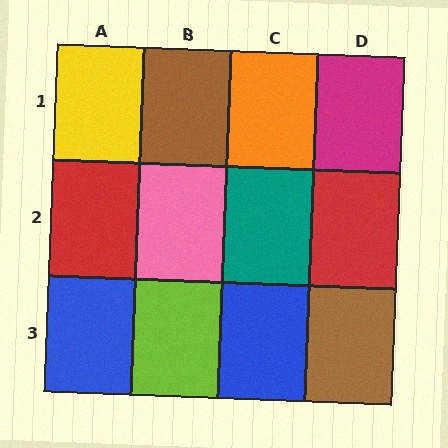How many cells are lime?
1 cell is lime.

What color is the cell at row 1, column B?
Brown.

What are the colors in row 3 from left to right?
Blue, lime, blue, brown.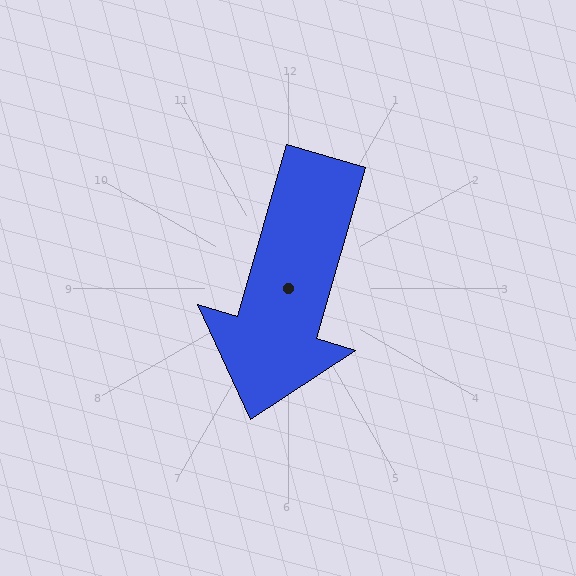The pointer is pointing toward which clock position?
Roughly 7 o'clock.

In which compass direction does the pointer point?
South.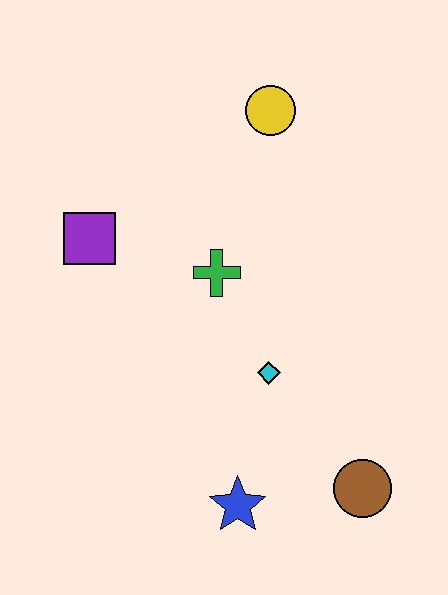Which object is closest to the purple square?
The green cross is closest to the purple square.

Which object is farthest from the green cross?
The brown circle is farthest from the green cross.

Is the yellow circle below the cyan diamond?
No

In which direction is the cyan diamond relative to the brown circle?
The cyan diamond is above the brown circle.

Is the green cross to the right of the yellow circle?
No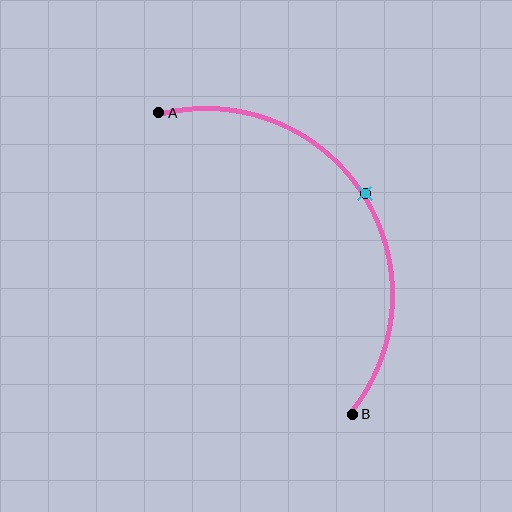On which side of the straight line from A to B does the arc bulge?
The arc bulges to the right of the straight line connecting A and B.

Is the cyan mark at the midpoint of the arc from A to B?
Yes. The cyan mark lies on the arc at equal arc-length from both A and B — it is the arc midpoint.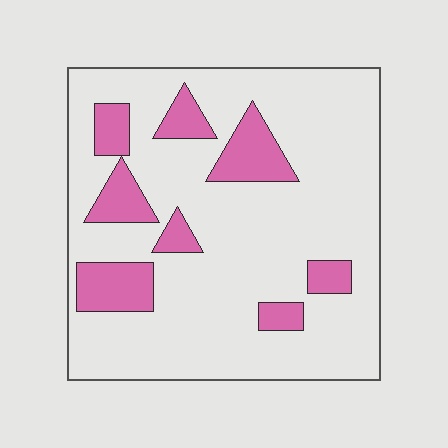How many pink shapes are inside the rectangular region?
8.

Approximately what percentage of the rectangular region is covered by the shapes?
Approximately 20%.